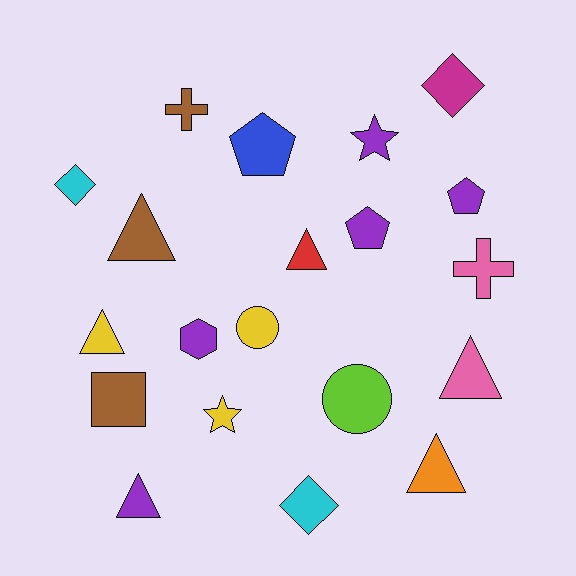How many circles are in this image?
There are 2 circles.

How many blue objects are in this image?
There is 1 blue object.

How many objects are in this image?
There are 20 objects.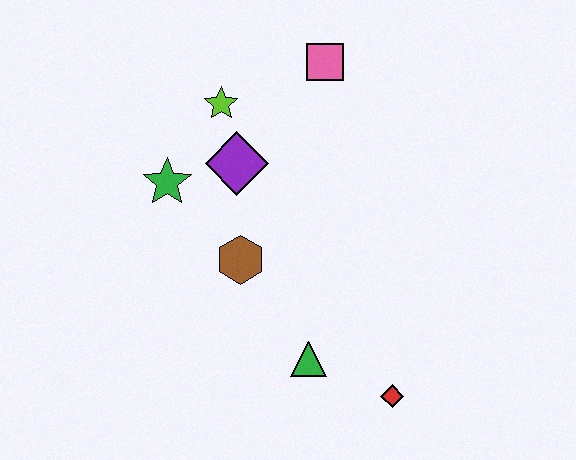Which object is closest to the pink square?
The lime star is closest to the pink square.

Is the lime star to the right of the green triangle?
No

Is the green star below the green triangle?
No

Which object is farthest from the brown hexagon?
The pink square is farthest from the brown hexagon.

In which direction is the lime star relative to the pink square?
The lime star is to the left of the pink square.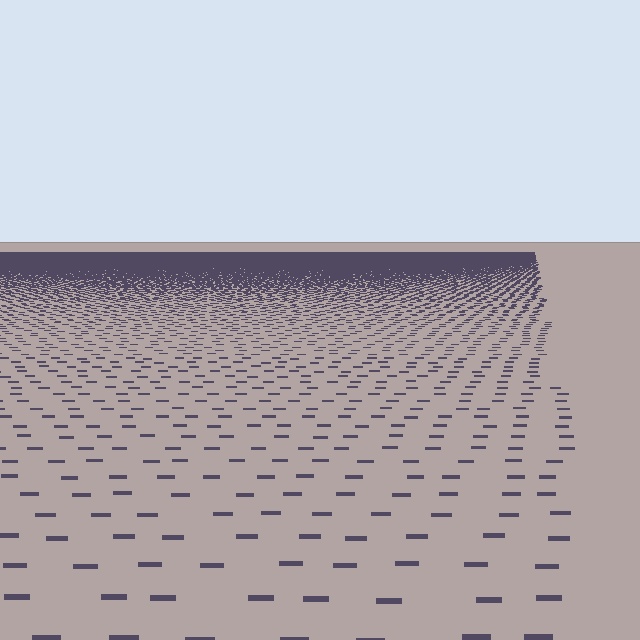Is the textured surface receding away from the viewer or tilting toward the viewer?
The surface is receding away from the viewer. Texture elements get smaller and denser toward the top.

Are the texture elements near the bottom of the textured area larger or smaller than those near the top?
Larger. Near the bottom, elements are closer to the viewer and appear at a bigger on-screen size.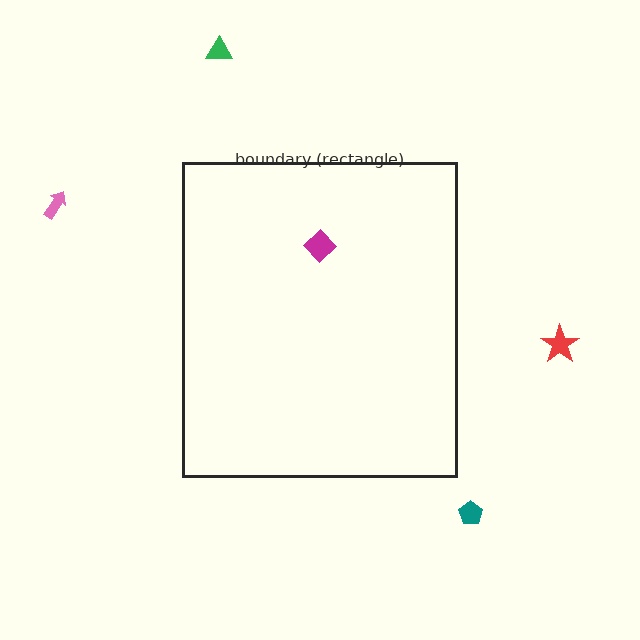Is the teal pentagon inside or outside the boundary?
Outside.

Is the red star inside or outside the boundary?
Outside.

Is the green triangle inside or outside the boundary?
Outside.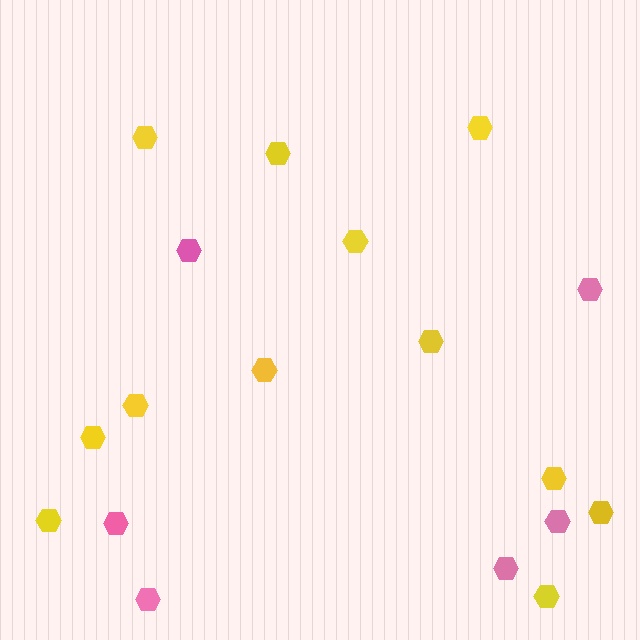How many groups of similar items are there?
There are 2 groups: one group of yellow hexagons (12) and one group of pink hexagons (6).